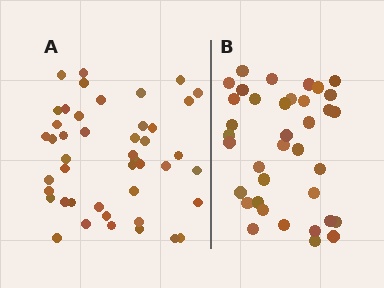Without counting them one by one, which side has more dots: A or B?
Region A (the left region) has more dots.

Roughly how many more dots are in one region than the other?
Region A has roughly 8 or so more dots than region B.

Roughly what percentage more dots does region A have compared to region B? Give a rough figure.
About 20% more.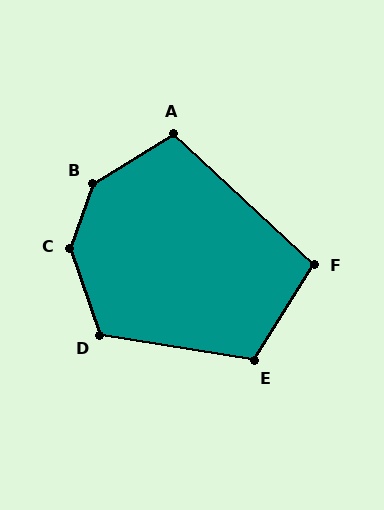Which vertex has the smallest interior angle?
F, at approximately 101 degrees.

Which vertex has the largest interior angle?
C, at approximately 142 degrees.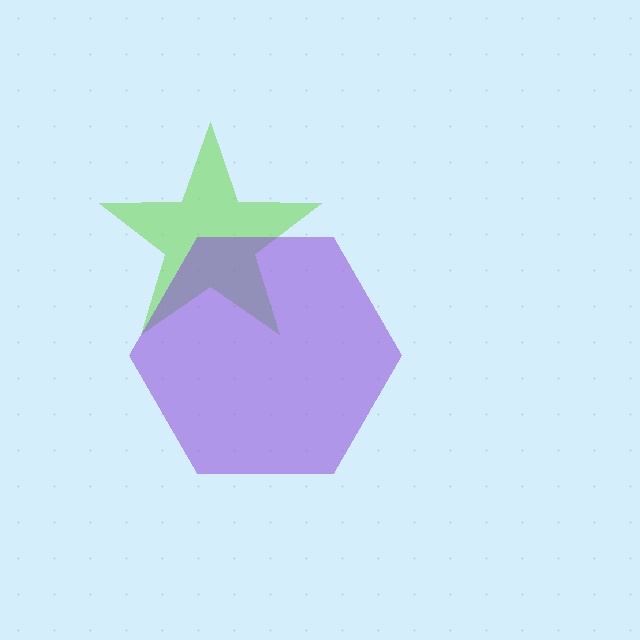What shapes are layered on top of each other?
The layered shapes are: a lime star, a purple hexagon.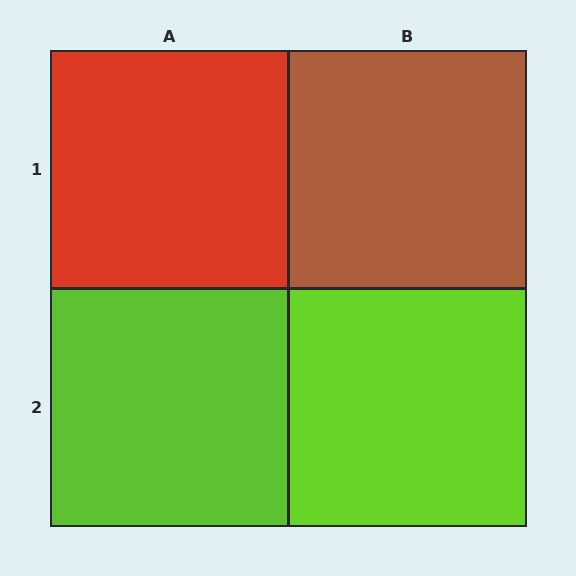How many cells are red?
1 cell is red.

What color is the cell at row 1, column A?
Red.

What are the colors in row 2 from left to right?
Lime, lime.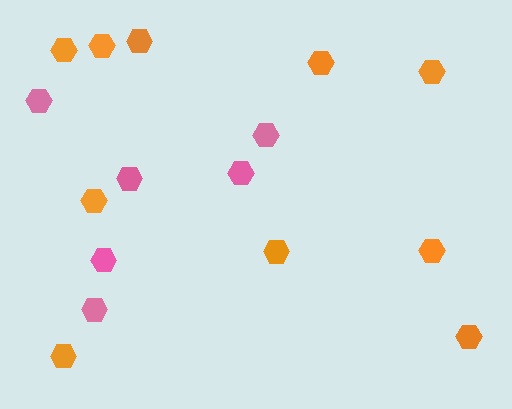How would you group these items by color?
There are 2 groups: one group of orange hexagons (10) and one group of pink hexagons (6).